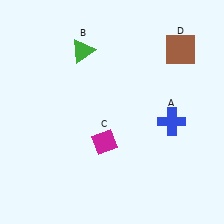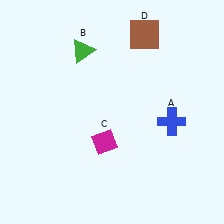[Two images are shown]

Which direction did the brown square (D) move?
The brown square (D) moved left.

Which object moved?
The brown square (D) moved left.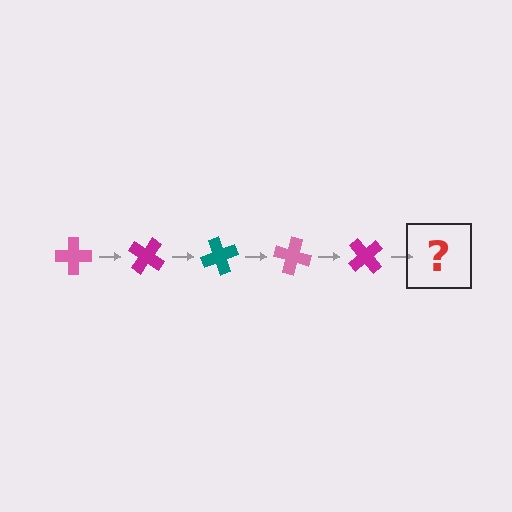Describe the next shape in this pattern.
It should be a teal cross, rotated 175 degrees from the start.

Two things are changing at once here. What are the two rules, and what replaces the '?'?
The two rules are that it rotates 35 degrees each step and the color cycles through pink, magenta, and teal. The '?' should be a teal cross, rotated 175 degrees from the start.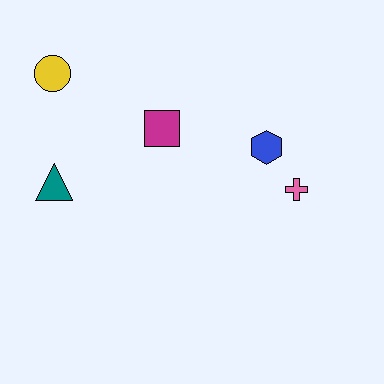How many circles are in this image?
There is 1 circle.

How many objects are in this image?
There are 5 objects.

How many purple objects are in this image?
There are no purple objects.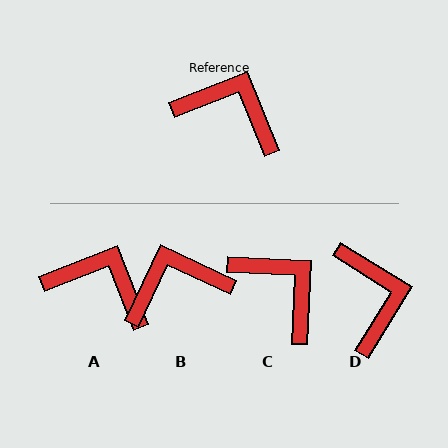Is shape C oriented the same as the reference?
No, it is off by about 24 degrees.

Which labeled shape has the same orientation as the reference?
A.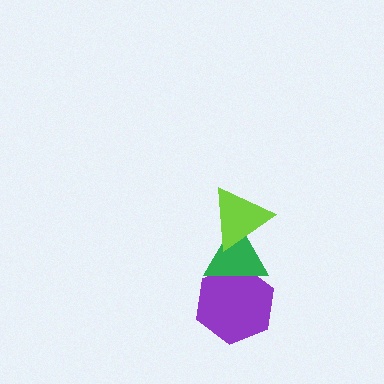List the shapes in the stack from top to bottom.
From top to bottom: the lime triangle, the green triangle, the purple hexagon.